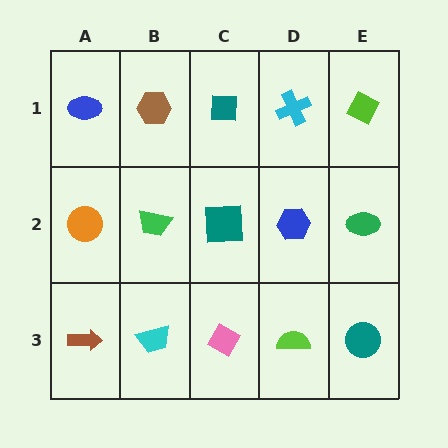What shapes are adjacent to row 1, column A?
An orange circle (row 2, column A), a brown hexagon (row 1, column B).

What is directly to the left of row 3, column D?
A pink diamond.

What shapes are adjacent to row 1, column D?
A blue hexagon (row 2, column D), a teal square (row 1, column C), a lime diamond (row 1, column E).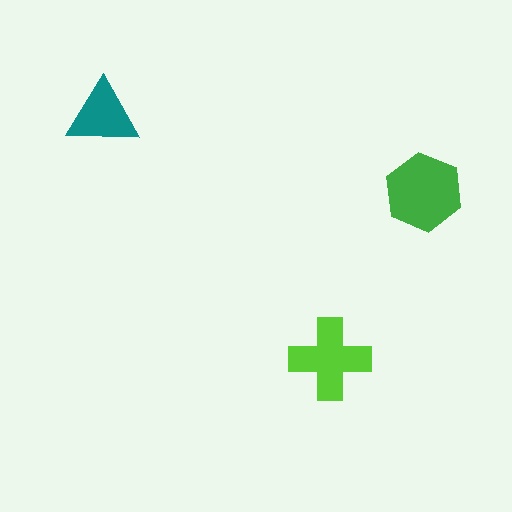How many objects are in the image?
There are 3 objects in the image.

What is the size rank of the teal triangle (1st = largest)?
3rd.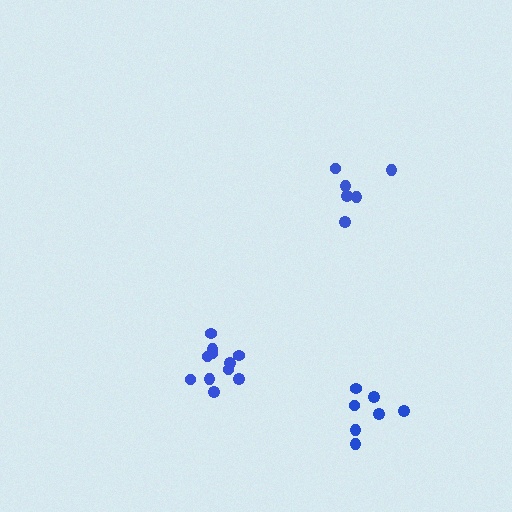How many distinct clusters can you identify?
There are 3 distinct clusters.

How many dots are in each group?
Group 1: 7 dots, Group 2: 6 dots, Group 3: 11 dots (24 total).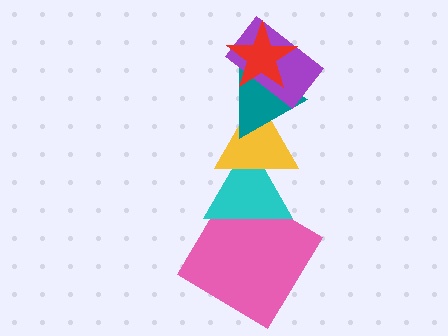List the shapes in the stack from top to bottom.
From top to bottom: the red star, the purple rectangle, the teal triangle, the yellow triangle, the cyan triangle, the pink diamond.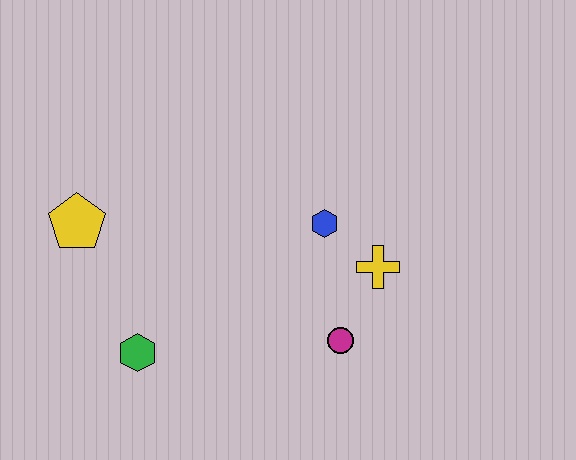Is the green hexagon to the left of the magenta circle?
Yes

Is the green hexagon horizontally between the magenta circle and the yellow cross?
No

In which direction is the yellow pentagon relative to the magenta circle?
The yellow pentagon is to the left of the magenta circle.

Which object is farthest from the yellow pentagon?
The yellow cross is farthest from the yellow pentagon.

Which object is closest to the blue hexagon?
The yellow cross is closest to the blue hexagon.